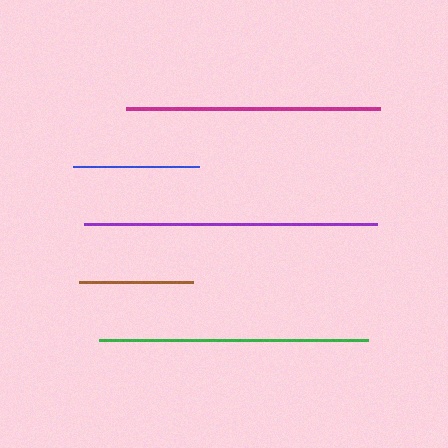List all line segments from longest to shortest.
From longest to shortest: purple, green, magenta, blue, brown.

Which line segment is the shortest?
The brown line is the shortest at approximately 113 pixels.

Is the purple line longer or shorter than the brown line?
The purple line is longer than the brown line.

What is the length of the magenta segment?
The magenta segment is approximately 253 pixels long.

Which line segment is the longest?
The purple line is the longest at approximately 293 pixels.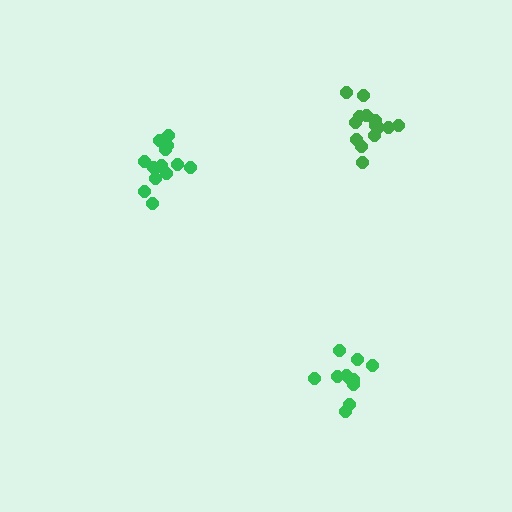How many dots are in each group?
Group 1: 14 dots, Group 2: 14 dots, Group 3: 11 dots (39 total).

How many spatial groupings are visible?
There are 3 spatial groupings.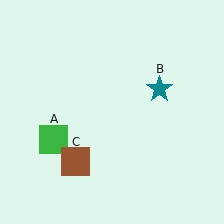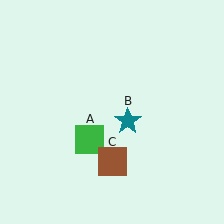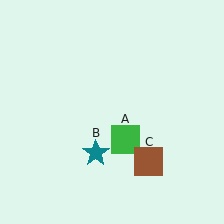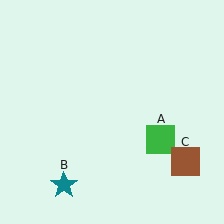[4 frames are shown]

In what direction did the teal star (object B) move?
The teal star (object B) moved down and to the left.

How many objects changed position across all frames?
3 objects changed position: green square (object A), teal star (object B), brown square (object C).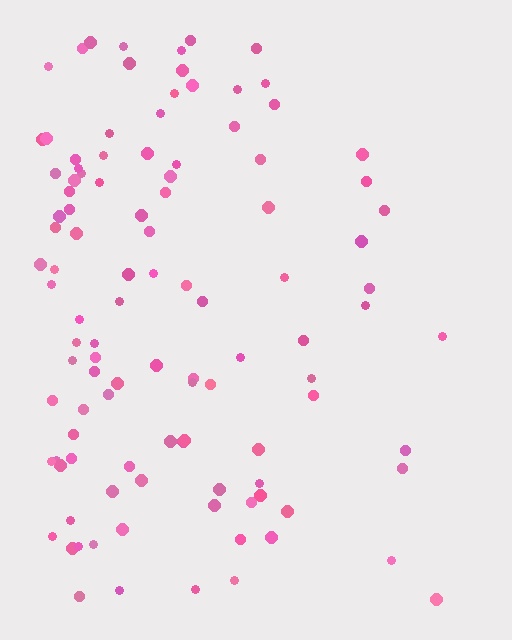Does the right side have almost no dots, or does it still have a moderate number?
Still a moderate number, just noticeably fewer than the left.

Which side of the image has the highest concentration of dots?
The left.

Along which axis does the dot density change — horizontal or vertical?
Horizontal.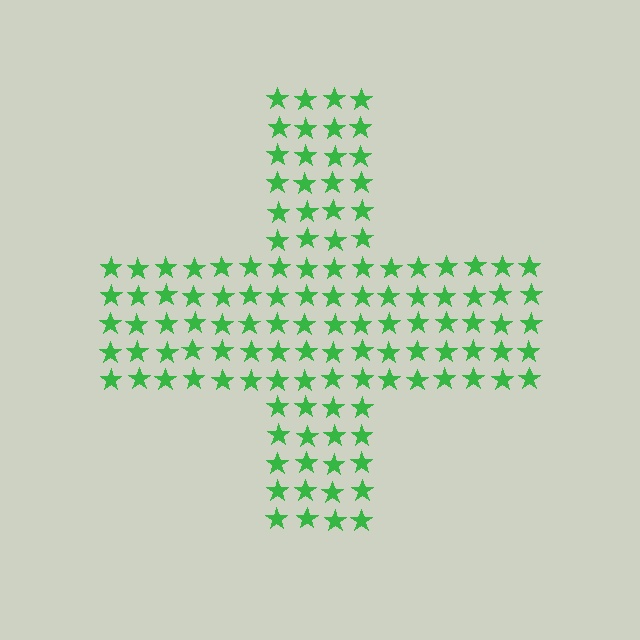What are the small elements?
The small elements are stars.